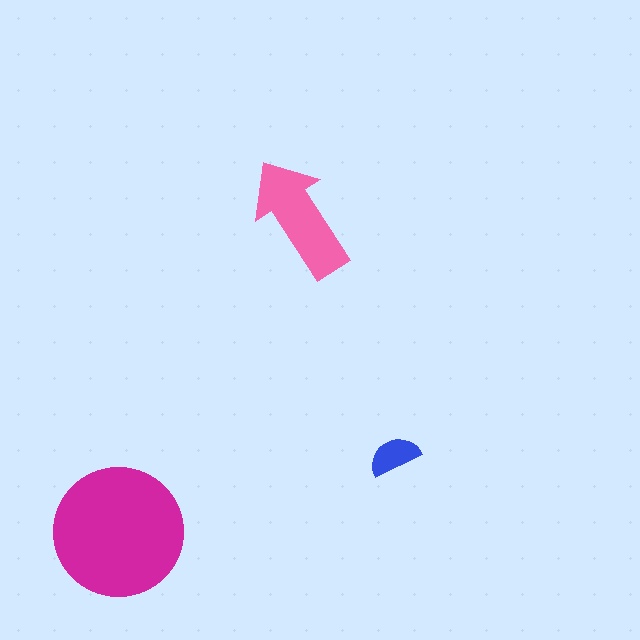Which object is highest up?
The pink arrow is topmost.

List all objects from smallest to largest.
The blue semicircle, the pink arrow, the magenta circle.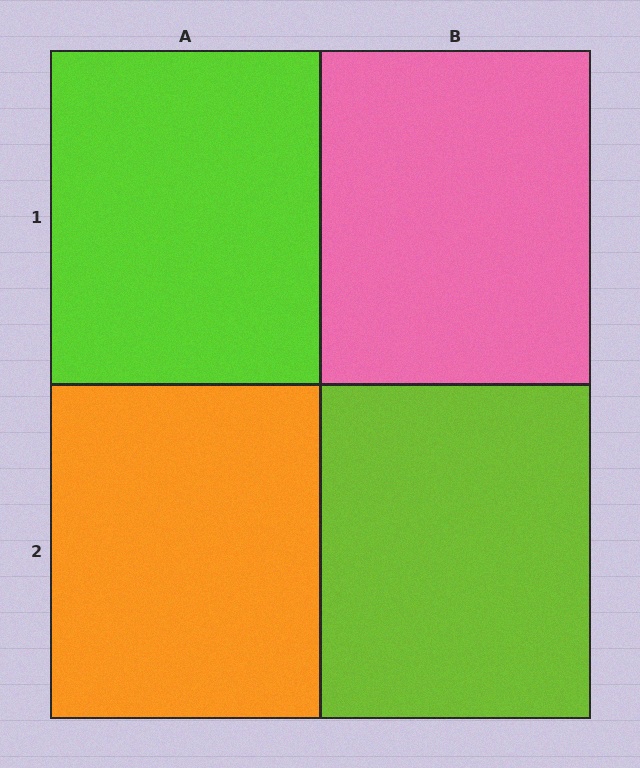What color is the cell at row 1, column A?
Lime.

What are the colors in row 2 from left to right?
Orange, lime.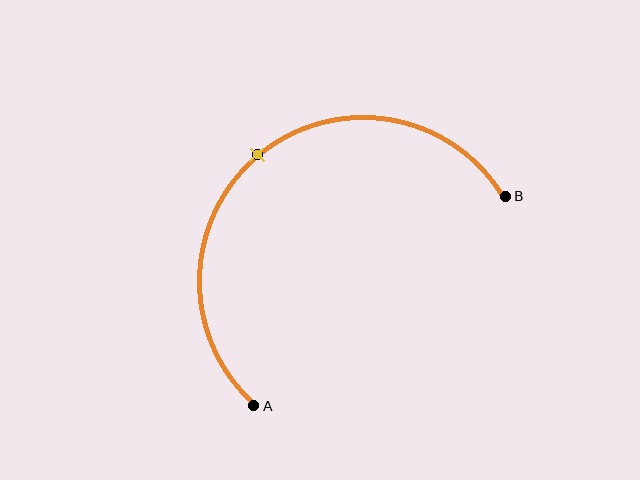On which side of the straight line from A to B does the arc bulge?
The arc bulges above and to the left of the straight line connecting A and B.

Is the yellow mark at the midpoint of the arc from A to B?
Yes. The yellow mark lies on the arc at equal arc-length from both A and B — it is the arc midpoint.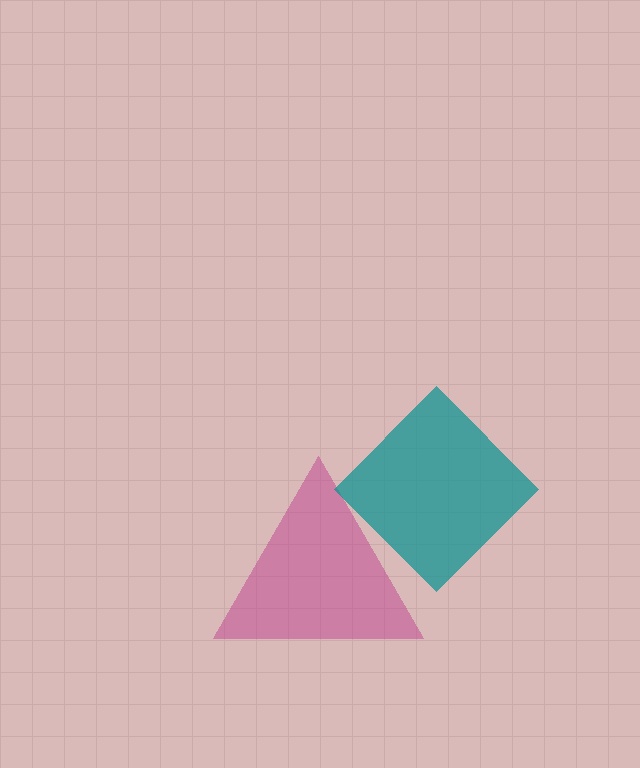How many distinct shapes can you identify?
There are 2 distinct shapes: a magenta triangle, a teal diamond.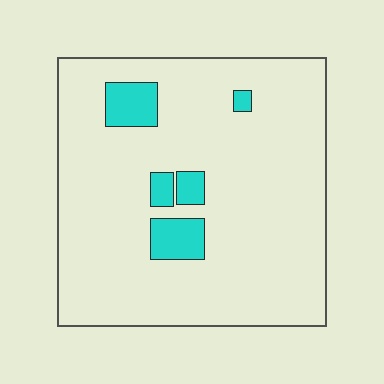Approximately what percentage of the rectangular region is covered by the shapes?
Approximately 10%.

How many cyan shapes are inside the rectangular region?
5.